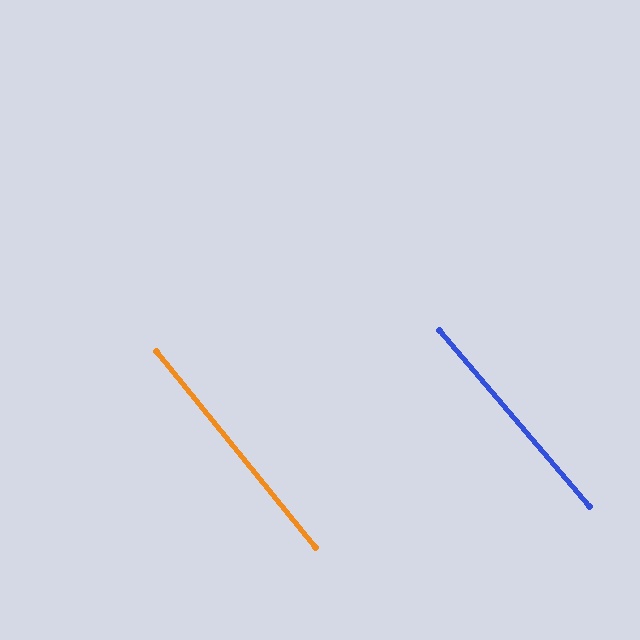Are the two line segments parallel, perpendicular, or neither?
Parallel — their directions differ by only 1.5°.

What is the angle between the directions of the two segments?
Approximately 2 degrees.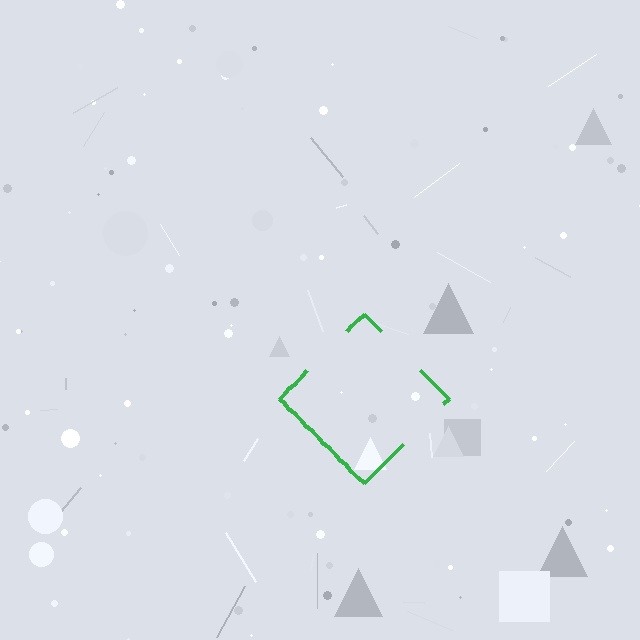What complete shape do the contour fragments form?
The contour fragments form a diamond.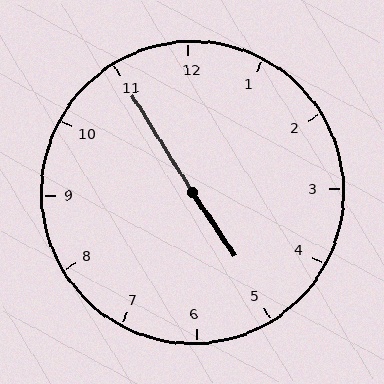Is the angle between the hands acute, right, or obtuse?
It is obtuse.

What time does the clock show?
4:55.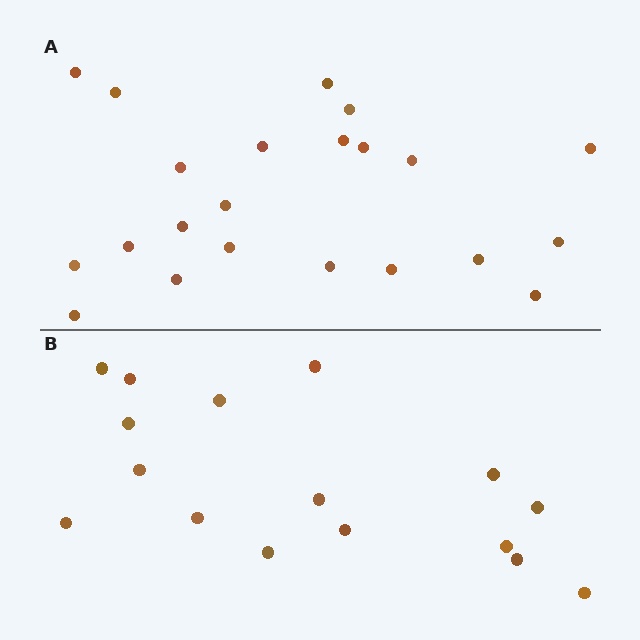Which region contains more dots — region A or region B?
Region A (the top region) has more dots.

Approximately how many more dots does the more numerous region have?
Region A has about 6 more dots than region B.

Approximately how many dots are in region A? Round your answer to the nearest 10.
About 20 dots. (The exact count is 22, which rounds to 20.)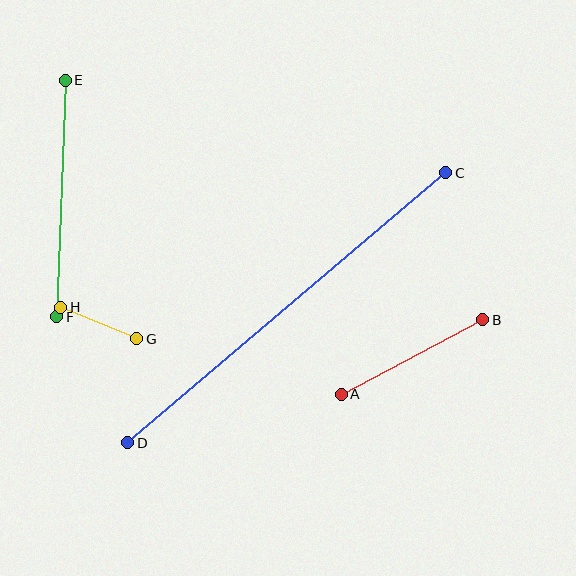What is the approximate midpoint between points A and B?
The midpoint is at approximately (412, 357) pixels.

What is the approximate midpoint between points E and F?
The midpoint is at approximately (61, 198) pixels.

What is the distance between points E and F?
The distance is approximately 237 pixels.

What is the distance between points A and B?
The distance is approximately 160 pixels.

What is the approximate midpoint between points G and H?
The midpoint is at approximately (99, 323) pixels.